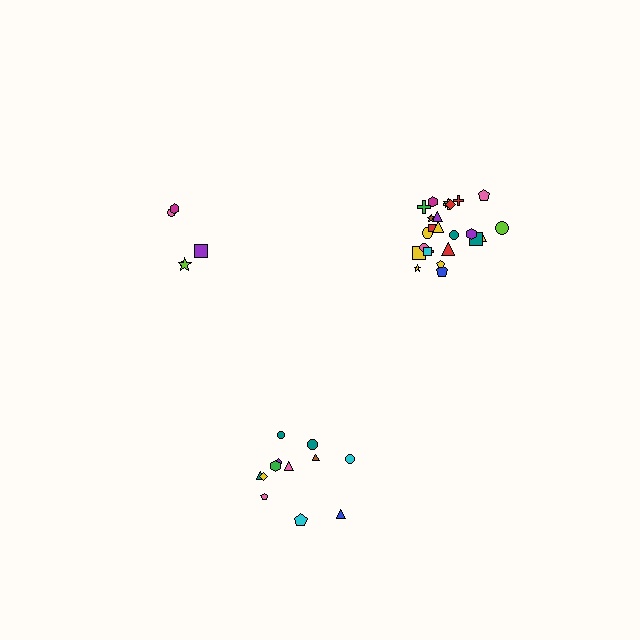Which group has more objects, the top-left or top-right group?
The top-right group.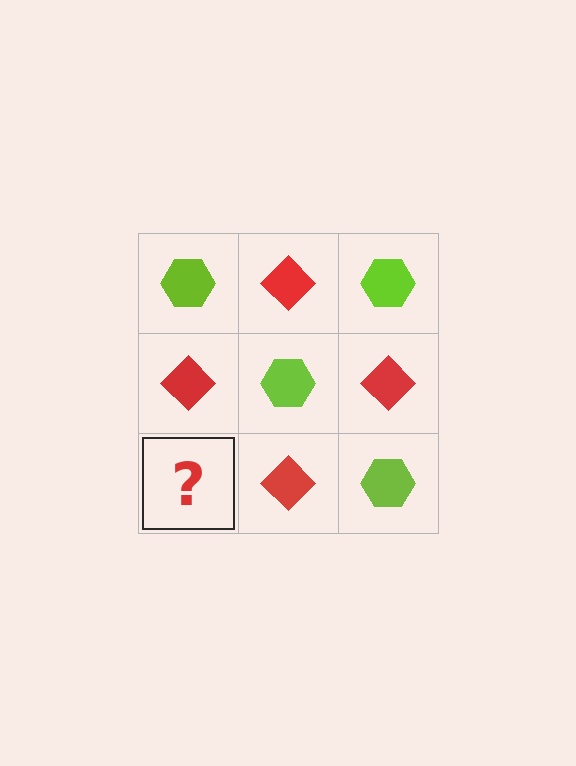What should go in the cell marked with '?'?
The missing cell should contain a lime hexagon.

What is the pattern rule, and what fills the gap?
The rule is that it alternates lime hexagon and red diamond in a checkerboard pattern. The gap should be filled with a lime hexagon.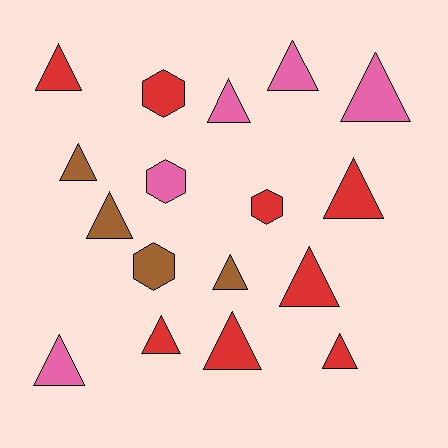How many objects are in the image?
There are 17 objects.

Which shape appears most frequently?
Triangle, with 13 objects.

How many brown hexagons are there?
There is 1 brown hexagon.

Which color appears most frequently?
Red, with 8 objects.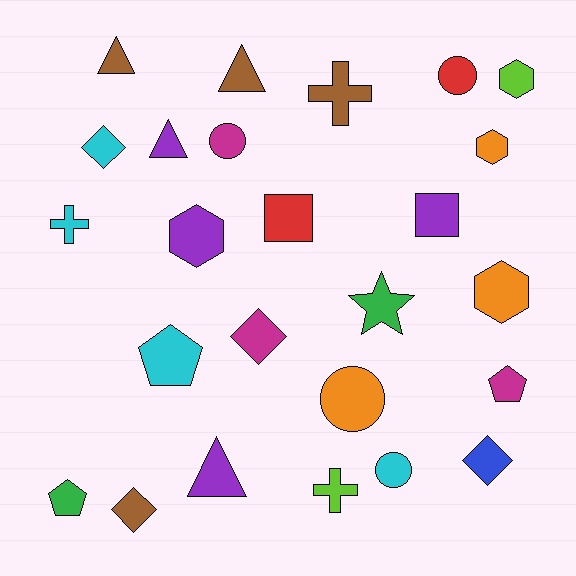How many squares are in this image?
There are 2 squares.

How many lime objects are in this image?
There are 2 lime objects.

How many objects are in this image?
There are 25 objects.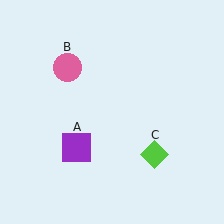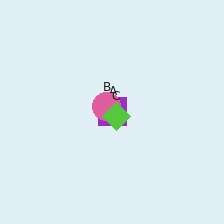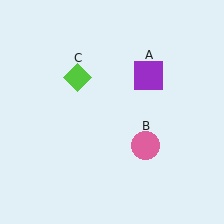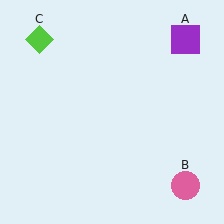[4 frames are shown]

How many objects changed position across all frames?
3 objects changed position: purple square (object A), pink circle (object B), lime diamond (object C).